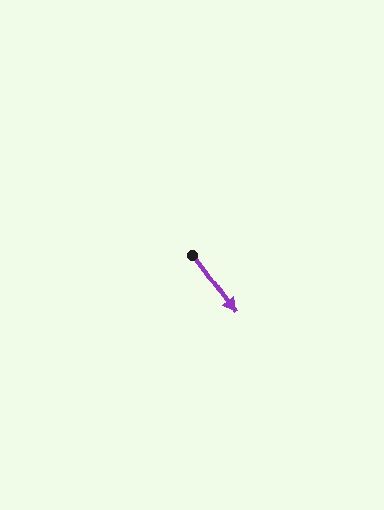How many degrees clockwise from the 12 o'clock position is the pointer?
Approximately 143 degrees.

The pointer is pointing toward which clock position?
Roughly 5 o'clock.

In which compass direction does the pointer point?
Southeast.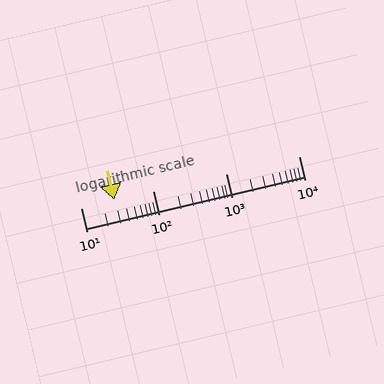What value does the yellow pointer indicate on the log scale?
The pointer indicates approximately 29.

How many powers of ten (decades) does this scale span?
The scale spans 3 decades, from 10 to 10000.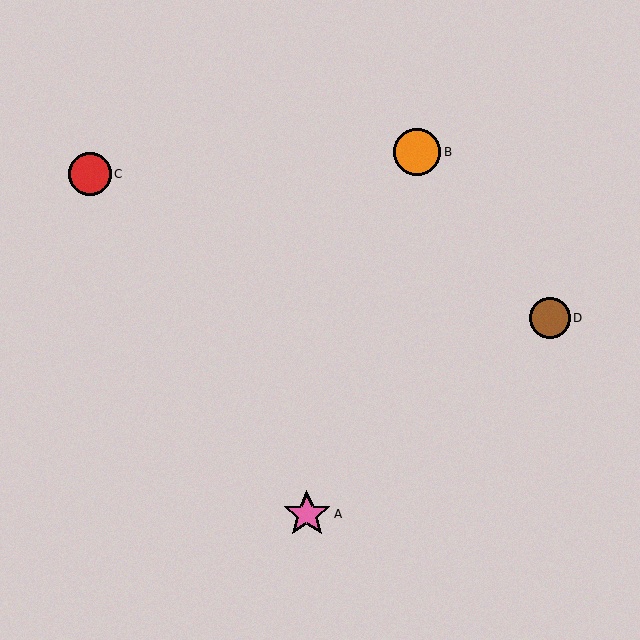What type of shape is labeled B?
Shape B is an orange circle.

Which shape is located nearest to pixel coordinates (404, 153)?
The orange circle (labeled B) at (417, 152) is nearest to that location.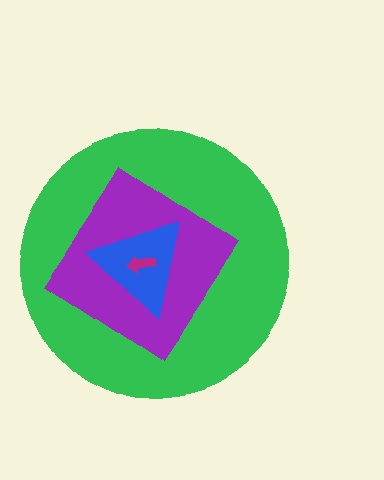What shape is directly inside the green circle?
The purple diamond.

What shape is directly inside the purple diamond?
The blue triangle.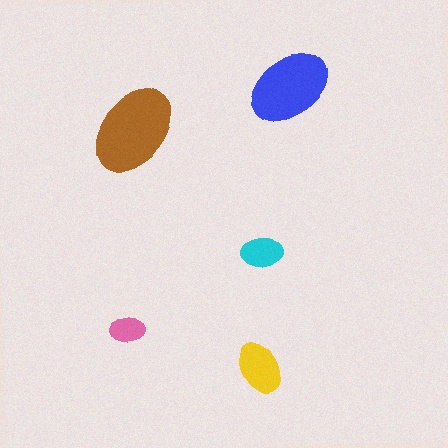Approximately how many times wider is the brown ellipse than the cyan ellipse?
About 2 times wider.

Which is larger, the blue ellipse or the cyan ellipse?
The blue one.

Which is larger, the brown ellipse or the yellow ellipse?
The brown one.